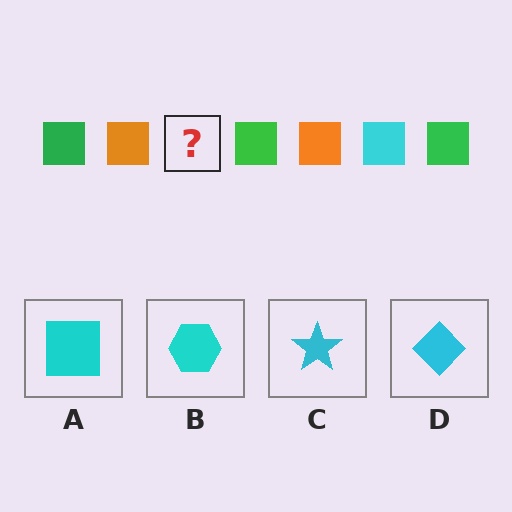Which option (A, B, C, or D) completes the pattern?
A.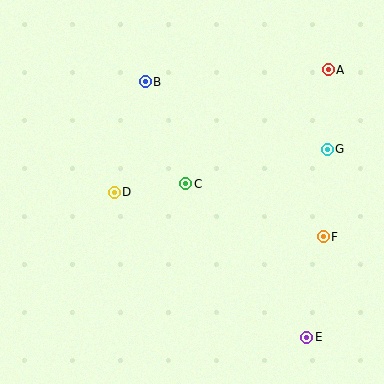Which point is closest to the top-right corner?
Point A is closest to the top-right corner.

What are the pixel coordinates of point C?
Point C is at (186, 184).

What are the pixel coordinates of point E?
Point E is at (307, 337).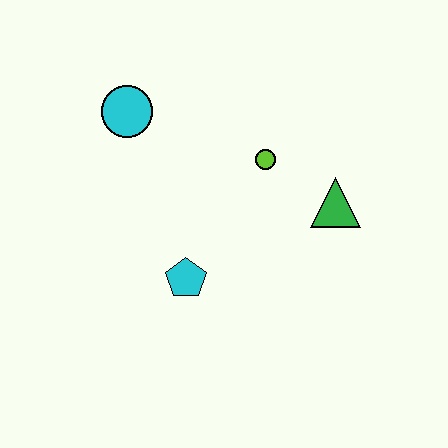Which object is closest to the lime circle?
The green triangle is closest to the lime circle.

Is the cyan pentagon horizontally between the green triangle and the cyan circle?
Yes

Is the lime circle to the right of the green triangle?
No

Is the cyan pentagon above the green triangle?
No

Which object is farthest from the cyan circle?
The green triangle is farthest from the cyan circle.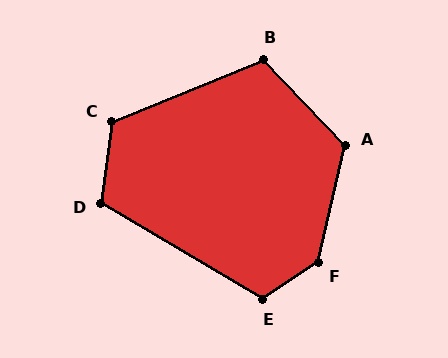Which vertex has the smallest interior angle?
B, at approximately 111 degrees.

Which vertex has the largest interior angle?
F, at approximately 136 degrees.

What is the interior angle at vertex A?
Approximately 123 degrees (obtuse).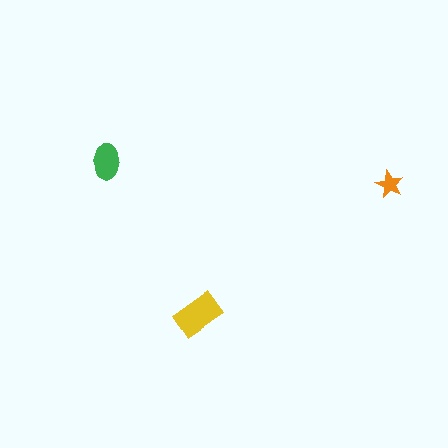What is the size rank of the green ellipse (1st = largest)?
2nd.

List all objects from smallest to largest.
The orange star, the green ellipse, the yellow rectangle.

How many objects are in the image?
There are 3 objects in the image.